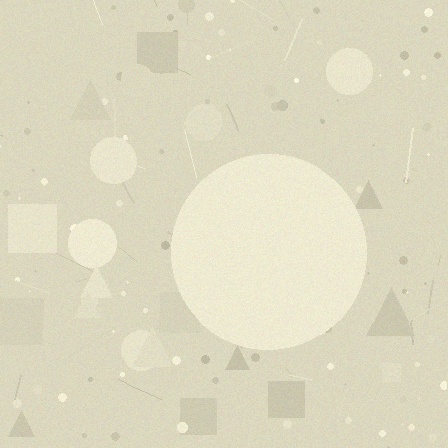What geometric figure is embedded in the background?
A circle is embedded in the background.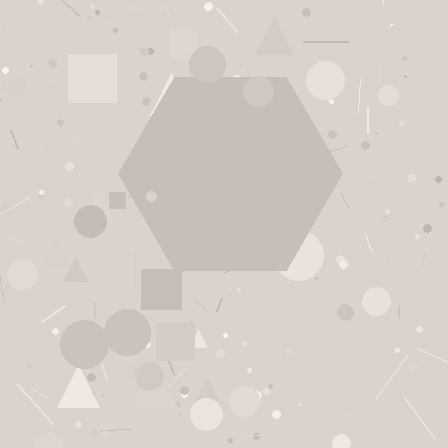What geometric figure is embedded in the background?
A hexagon is embedded in the background.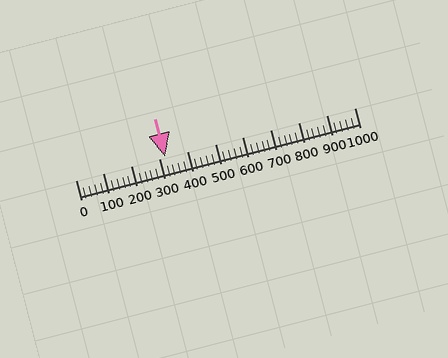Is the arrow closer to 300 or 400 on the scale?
The arrow is closer to 300.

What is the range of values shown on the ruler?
The ruler shows values from 0 to 1000.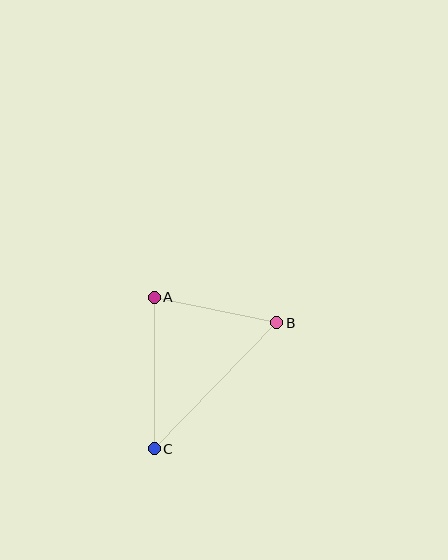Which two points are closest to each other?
Points A and B are closest to each other.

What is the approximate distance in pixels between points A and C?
The distance between A and C is approximately 152 pixels.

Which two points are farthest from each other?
Points B and C are farthest from each other.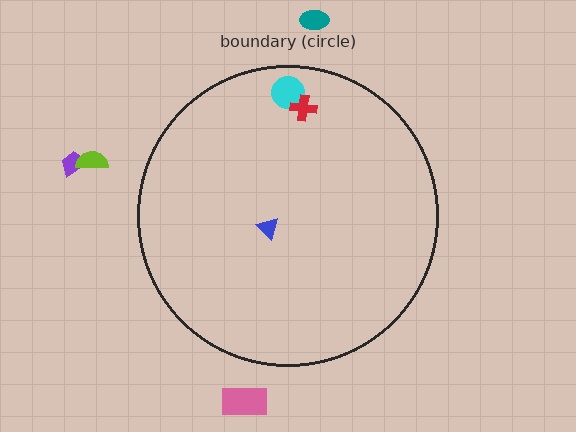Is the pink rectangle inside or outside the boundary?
Outside.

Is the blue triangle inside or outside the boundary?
Inside.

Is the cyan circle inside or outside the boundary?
Inside.